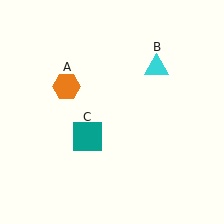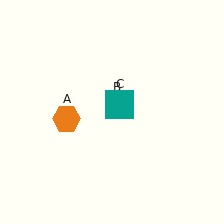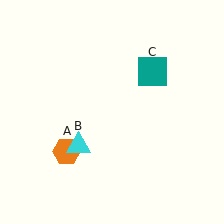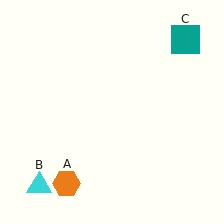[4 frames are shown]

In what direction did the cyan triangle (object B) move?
The cyan triangle (object B) moved down and to the left.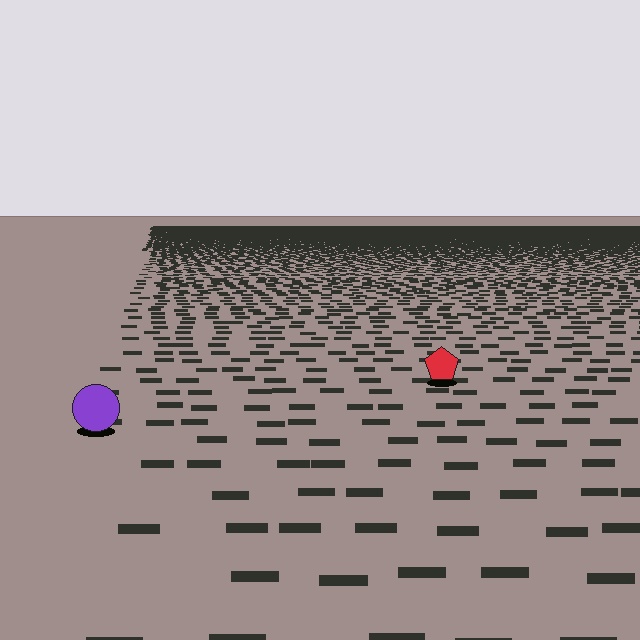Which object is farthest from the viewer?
The red pentagon is farthest from the viewer. It appears smaller and the ground texture around it is denser.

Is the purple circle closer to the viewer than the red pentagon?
Yes. The purple circle is closer — you can tell from the texture gradient: the ground texture is coarser near it.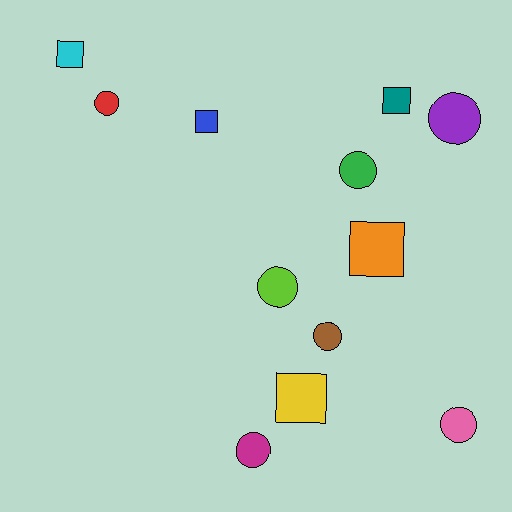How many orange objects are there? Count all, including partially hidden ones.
There is 1 orange object.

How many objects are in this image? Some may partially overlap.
There are 12 objects.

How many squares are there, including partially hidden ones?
There are 5 squares.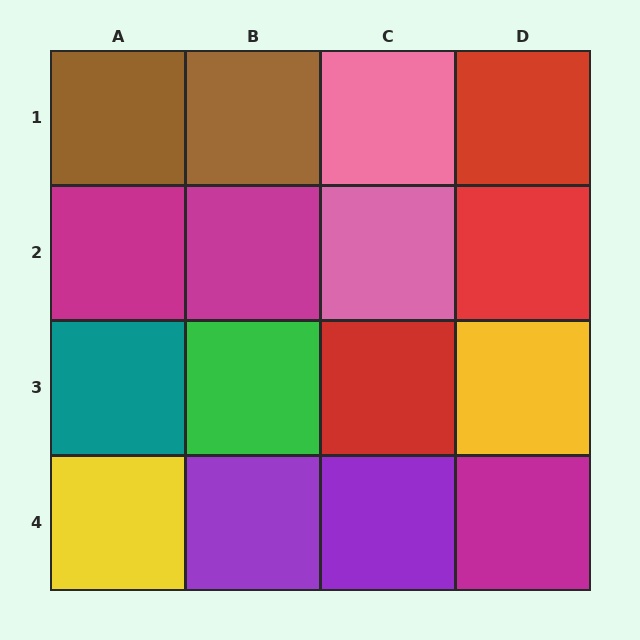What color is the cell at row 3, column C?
Red.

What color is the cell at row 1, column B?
Brown.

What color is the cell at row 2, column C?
Pink.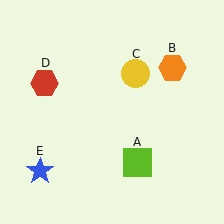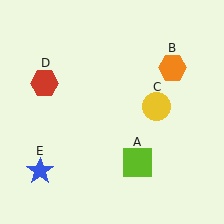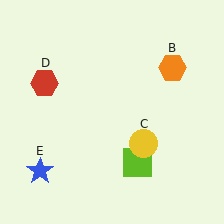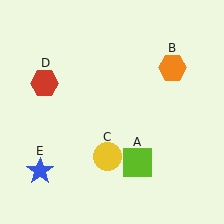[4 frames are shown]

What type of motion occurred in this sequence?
The yellow circle (object C) rotated clockwise around the center of the scene.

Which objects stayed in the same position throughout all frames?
Lime square (object A) and orange hexagon (object B) and red hexagon (object D) and blue star (object E) remained stationary.